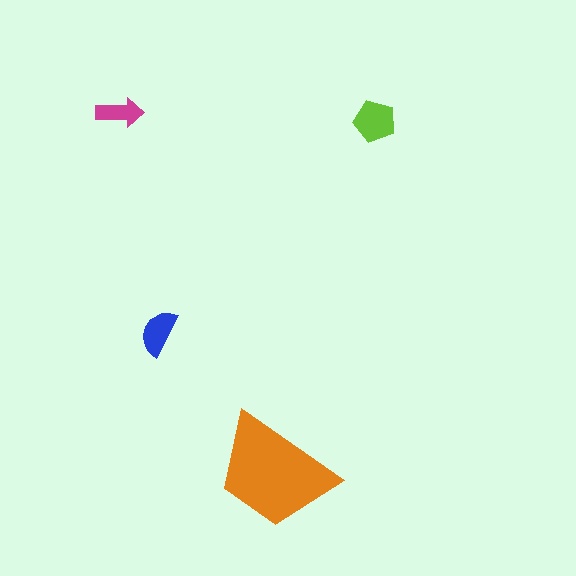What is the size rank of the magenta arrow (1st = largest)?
4th.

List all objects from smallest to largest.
The magenta arrow, the blue semicircle, the lime pentagon, the orange trapezoid.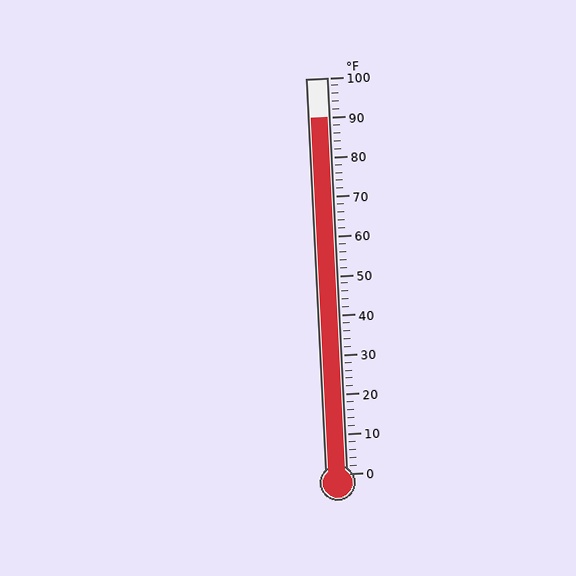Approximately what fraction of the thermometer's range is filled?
The thermometer is filled to approximately 90% of its range.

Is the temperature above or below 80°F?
The temperature is above 80°F.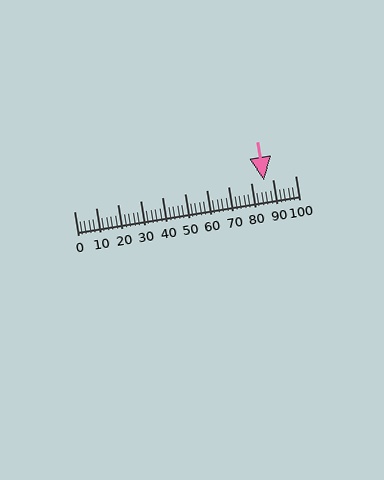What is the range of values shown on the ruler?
The ruler shows values from 0 to 100.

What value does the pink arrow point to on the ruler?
The pink arrow points to approximately 86.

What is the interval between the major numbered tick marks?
The major tick marks are spaced 10 units apart.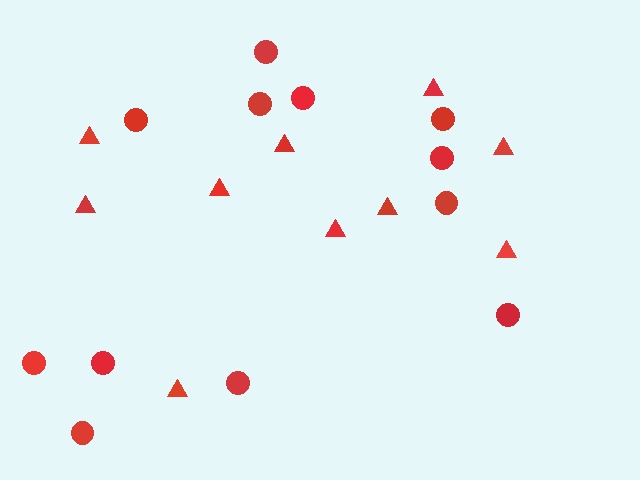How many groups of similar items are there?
There are 2 groups: one group of circles (12) and one group of triangles (10).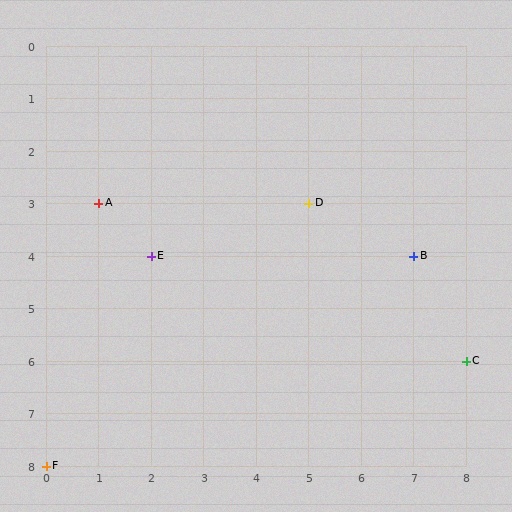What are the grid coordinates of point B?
Point B is at grid coordinates (7, 4).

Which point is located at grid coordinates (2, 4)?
Point E is at (2, 4).